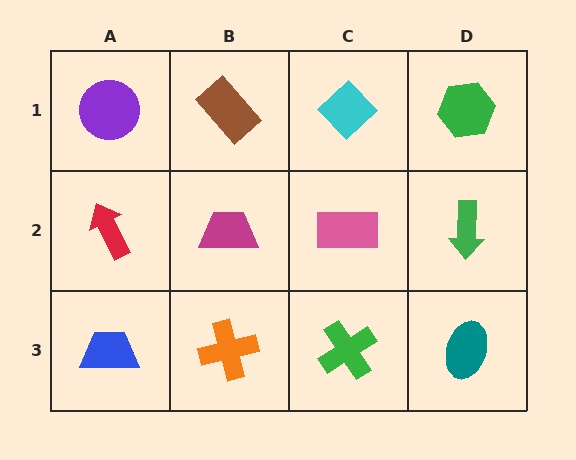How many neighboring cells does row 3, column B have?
3.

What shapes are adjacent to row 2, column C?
A cyan diamond (row 1, column C), a green cross (row 3, column C), a magenta trapezoid (row 2, column B), a green arrow (row 2, column D).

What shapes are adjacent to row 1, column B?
A magenta trapezoid (row 2, column B), a purple circle (row 1, column A), a cyan diamond (row 1, column C).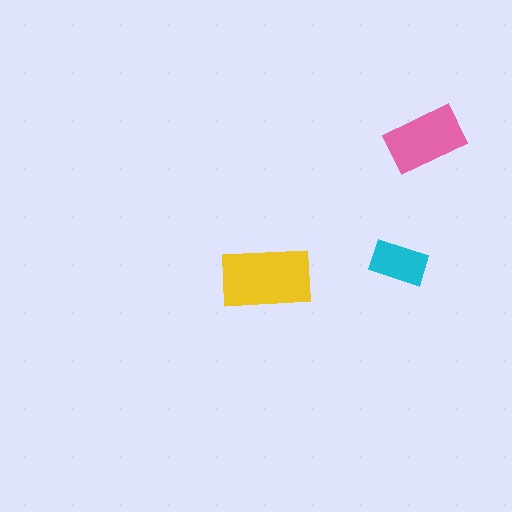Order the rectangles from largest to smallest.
the yellow one, the pink one, the cyan one.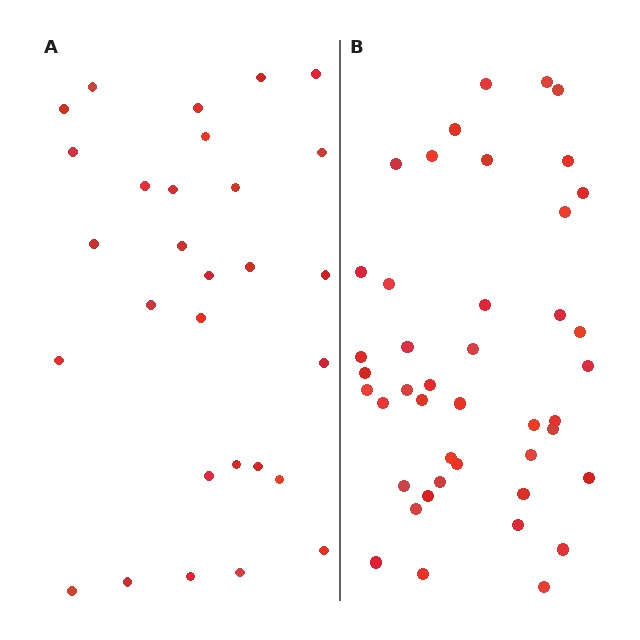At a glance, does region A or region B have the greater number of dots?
Region B (the right region) has more dots.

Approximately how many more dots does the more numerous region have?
Region B has approximately 15 more dots than region A.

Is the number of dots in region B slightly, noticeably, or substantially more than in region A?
Region B has substantially more. The ratio is roughly 1.5 to 1.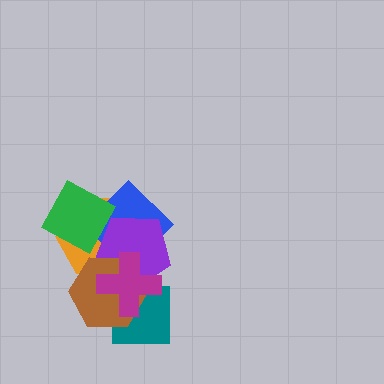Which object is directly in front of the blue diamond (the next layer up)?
The purple pentagon is directly in front of the blue diamond.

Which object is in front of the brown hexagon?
The magenta cross is in front of the brown hexagon.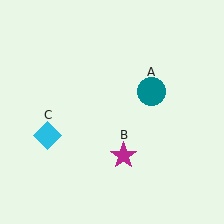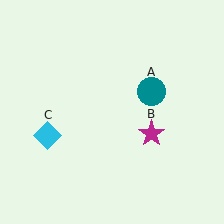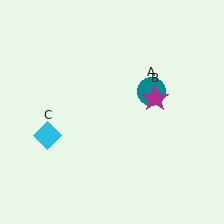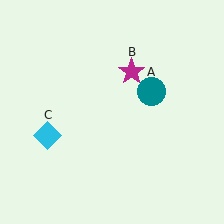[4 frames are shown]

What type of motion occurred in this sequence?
The magenta star (object B) rotated counterclockwise around the center of the scene.